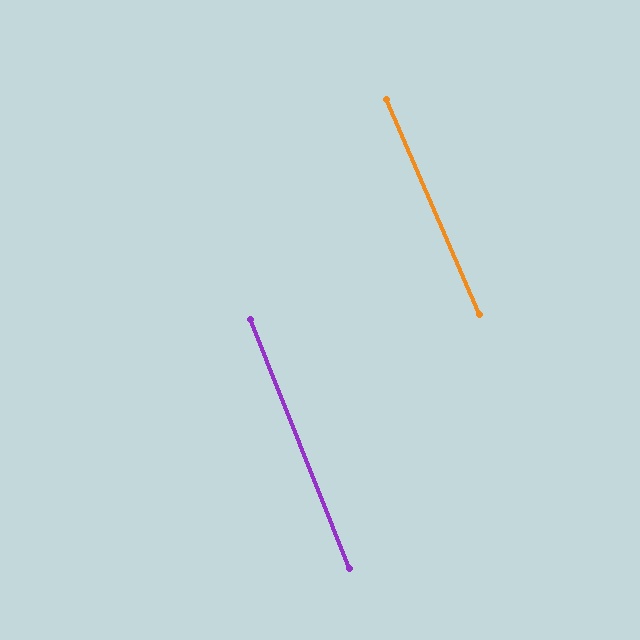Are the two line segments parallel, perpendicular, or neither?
Parallel — their directions differ by only 1.7°.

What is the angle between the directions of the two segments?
Approximately 2 degrees.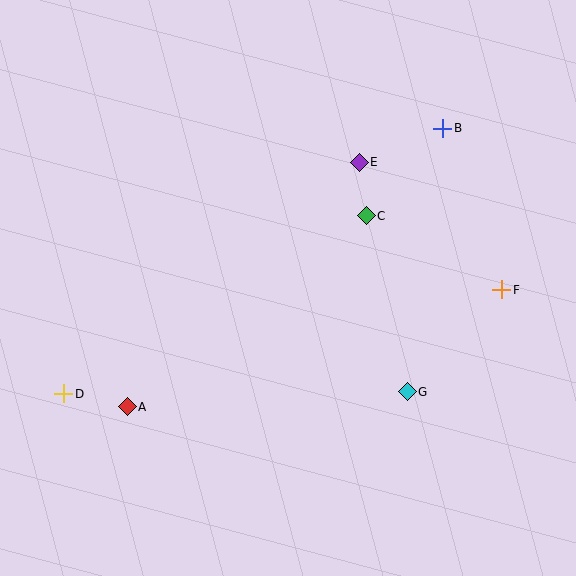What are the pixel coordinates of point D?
Point D is at (64, 394).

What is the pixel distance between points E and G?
The distance between E and G is 234 pixels.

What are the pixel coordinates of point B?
Point B is at (443, 128).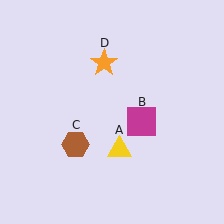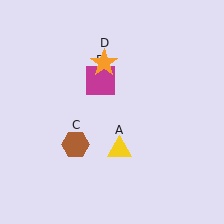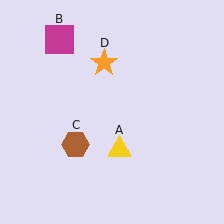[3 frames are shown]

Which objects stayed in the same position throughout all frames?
Yellow triangle (object A) and brown hexagon (object C) and orange star (object D) remained stationary.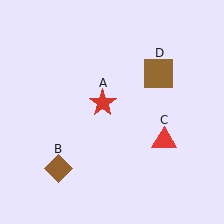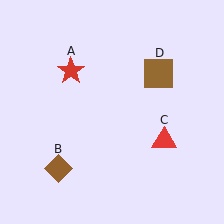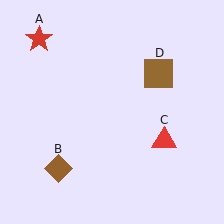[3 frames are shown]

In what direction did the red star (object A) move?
The red star (object A) moved up and to the left.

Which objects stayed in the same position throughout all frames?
Brown diamond (object B) and red triangle (object C) and brown square (object D) remained stationary.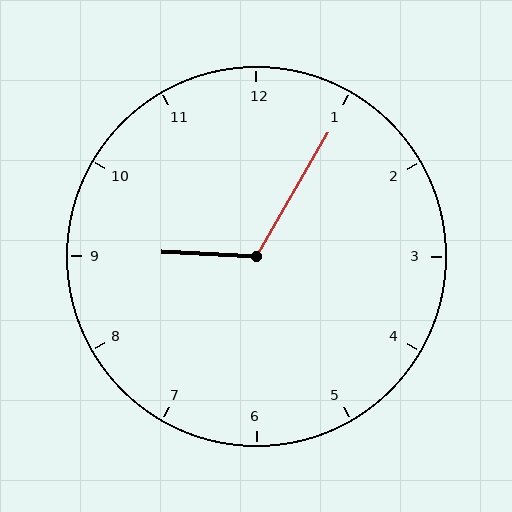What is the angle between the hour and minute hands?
Approximately 118 degrees.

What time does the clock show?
9:05.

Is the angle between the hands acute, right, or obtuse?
It is obtuse.